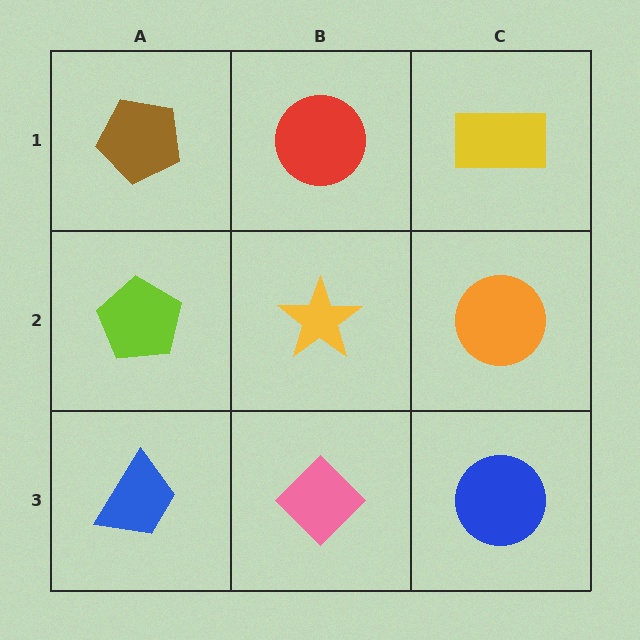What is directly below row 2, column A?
A blue trapezoid.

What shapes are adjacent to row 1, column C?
An orange circle (row 2, column C), a red circle (row 1, column B).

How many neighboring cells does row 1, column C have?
2.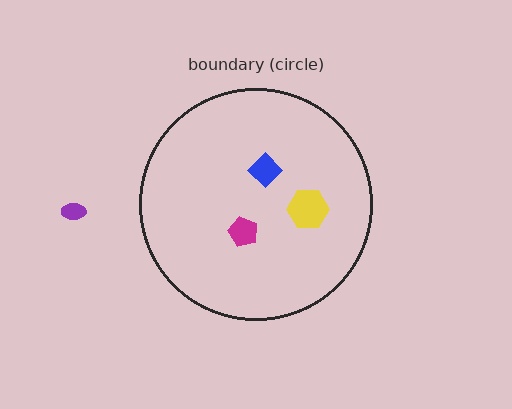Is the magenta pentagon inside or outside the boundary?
Inside.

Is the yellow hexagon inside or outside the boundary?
Inside.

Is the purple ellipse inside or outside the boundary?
Outside.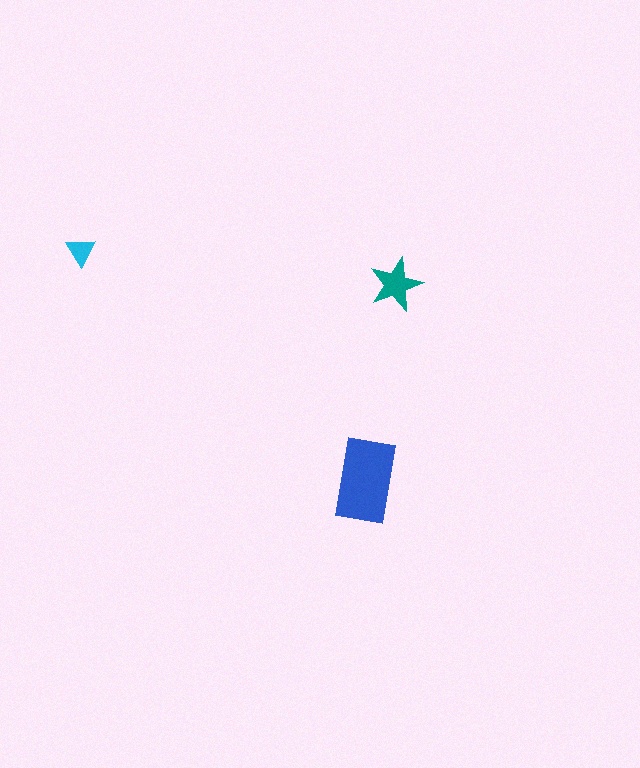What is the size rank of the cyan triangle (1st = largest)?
3rd.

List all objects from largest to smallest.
The blue rectangle, the teal star, the cyan triangle.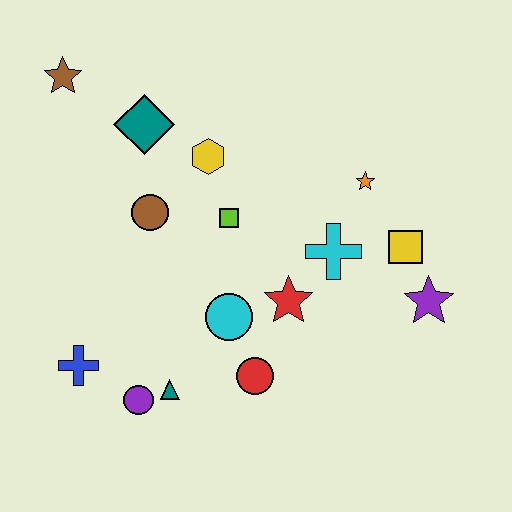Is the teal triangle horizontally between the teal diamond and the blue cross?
No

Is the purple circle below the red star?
Yes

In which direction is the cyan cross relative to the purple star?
The cyan cross is to the left of the purple star.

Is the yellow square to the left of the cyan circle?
No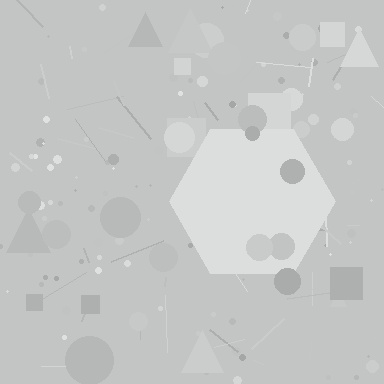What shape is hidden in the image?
A hexagon is hidden in the image.